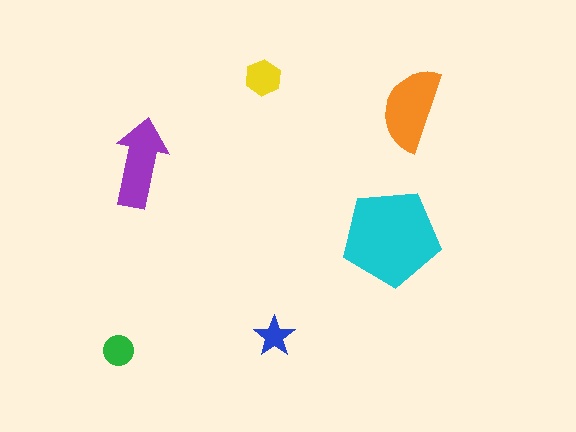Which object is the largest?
The cyan pentagon.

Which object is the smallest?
The blue star.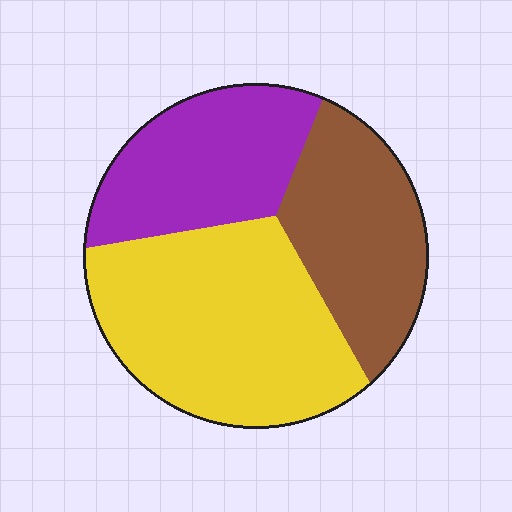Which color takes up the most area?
Yellow, at roughly 45%.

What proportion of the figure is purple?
Purple takes up between a sixth and a third of the figure.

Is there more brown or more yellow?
Yellow.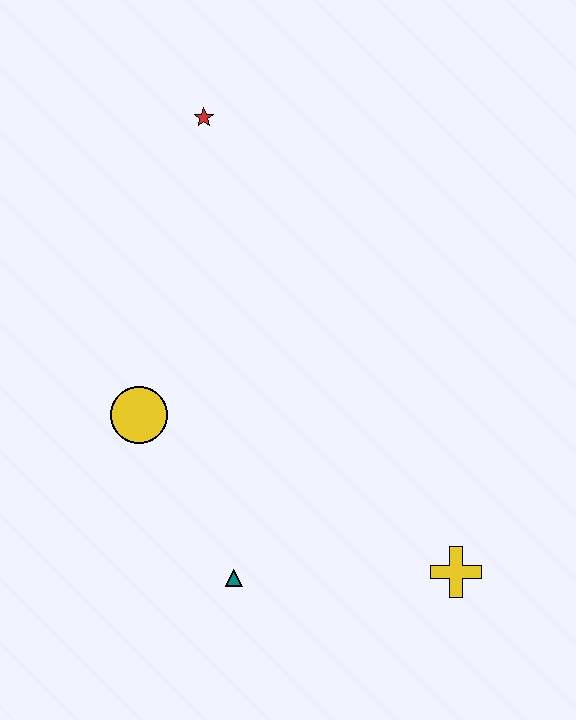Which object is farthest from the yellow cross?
The red star is farthest from the yellow cross.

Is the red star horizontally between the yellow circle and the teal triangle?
Yes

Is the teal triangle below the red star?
Yes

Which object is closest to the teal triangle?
The yellow circle is closest to the teal triangle.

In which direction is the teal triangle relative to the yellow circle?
The teal triangle is below the yellow circle.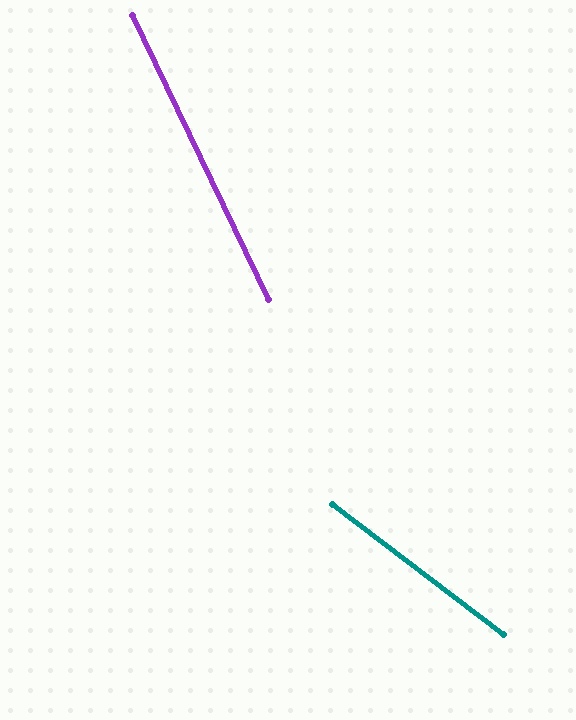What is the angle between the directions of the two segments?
Approximately 27 degrees.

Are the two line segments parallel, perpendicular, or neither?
Neither parallel nor perpendicular — they differ by about 27°.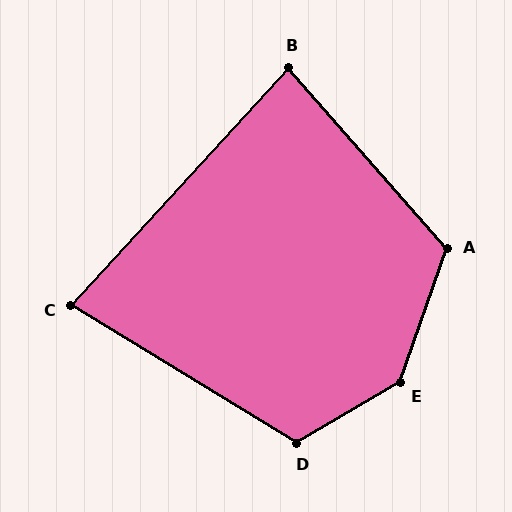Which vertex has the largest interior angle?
E, at approximately 140 degrees.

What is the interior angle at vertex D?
Approximately 118 degrees (obtuse).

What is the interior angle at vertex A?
Approximately 119 degrees (obtuse).